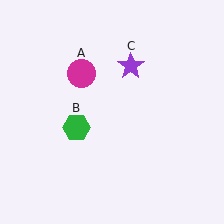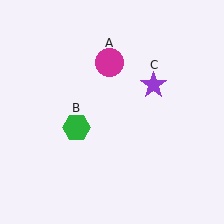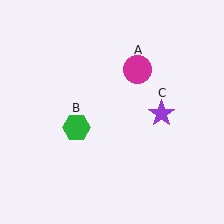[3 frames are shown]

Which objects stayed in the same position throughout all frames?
Green hexagon (object B) remained stationary.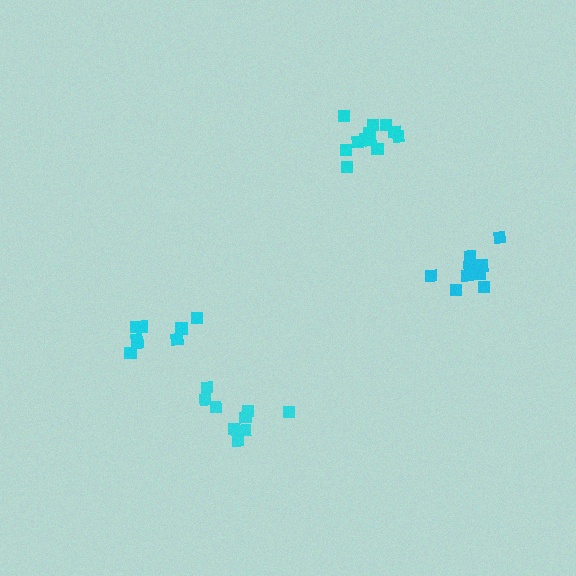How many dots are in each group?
Group 1: 12 dots, Group 2: 8 dots, Group 3: 11 dots, Group 4: 9 dots (40 total).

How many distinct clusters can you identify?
There are 4 distinct clusters.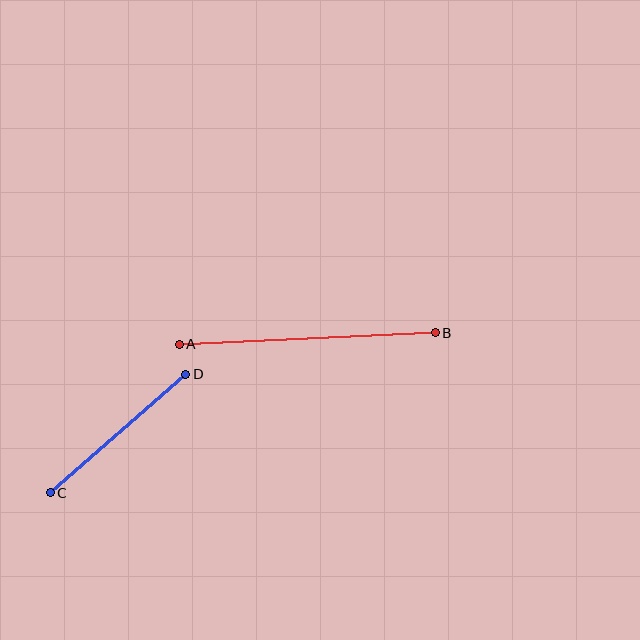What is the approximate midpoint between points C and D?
The midpoint is at approximately (118, 434) pixels.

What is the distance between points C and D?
The distance is approximately 180 pixels.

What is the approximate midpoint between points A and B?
The midpoint is at approximately (307, 338) pixels.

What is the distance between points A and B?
The distance is approximately 257 pixels.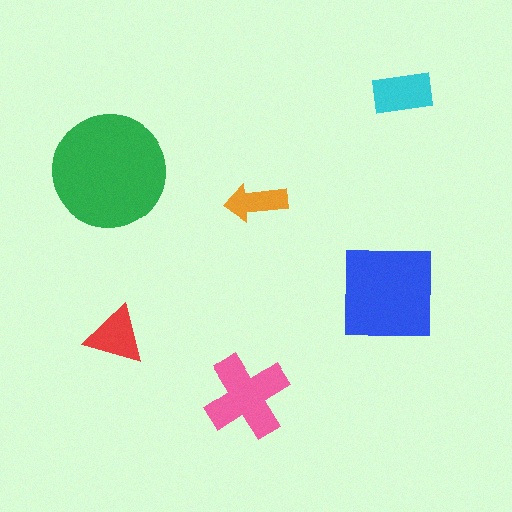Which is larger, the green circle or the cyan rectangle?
The green circle.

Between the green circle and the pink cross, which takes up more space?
The green circle.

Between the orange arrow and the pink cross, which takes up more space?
The pink cross.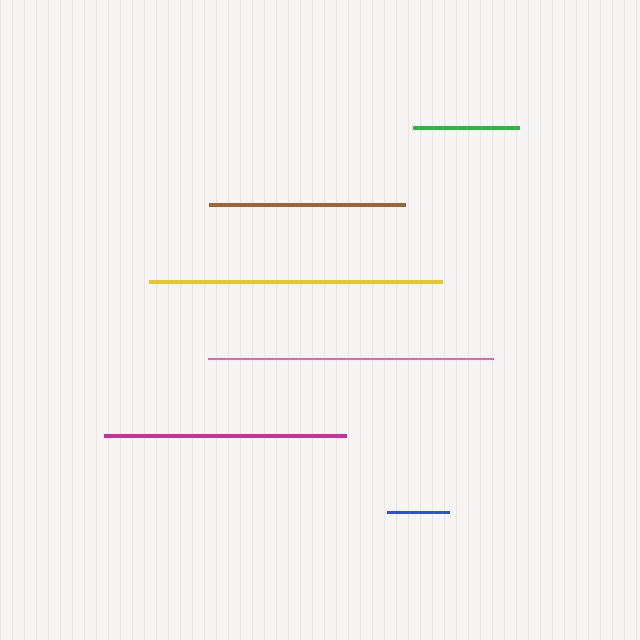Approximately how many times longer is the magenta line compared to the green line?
The magenta line is approximately 2.3 times the length of the green line.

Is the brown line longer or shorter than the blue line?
The brown line is longer than the blue line.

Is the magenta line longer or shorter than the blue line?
The magenta line is longer than the blue line.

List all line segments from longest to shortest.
From longest to shortest: yellow, pink, magenta, brown, green, blue.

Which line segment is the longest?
The yellow line is the longest at approximately 293 pixels.